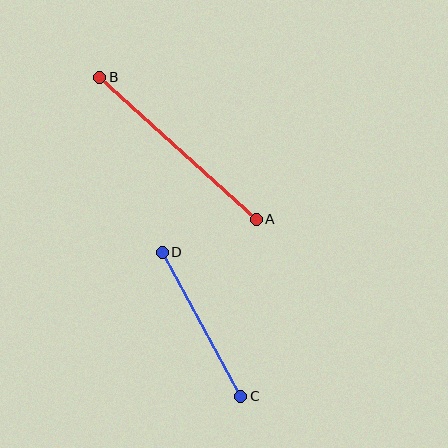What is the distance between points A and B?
The distance is approximately 211 pixels.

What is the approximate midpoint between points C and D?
The midpoint is at approximately (202, 324) pixels.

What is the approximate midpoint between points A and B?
The midpoint is at approximately (178, 148) pixels.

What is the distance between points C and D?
The distance is approximately 164 pixels.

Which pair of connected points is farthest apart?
Points A and B are farthest apart.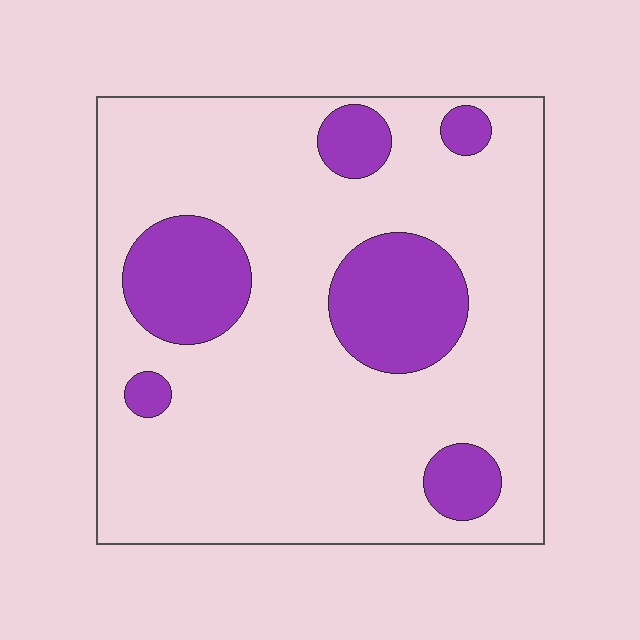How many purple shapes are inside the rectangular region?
6.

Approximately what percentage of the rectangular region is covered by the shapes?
Approximately 20%.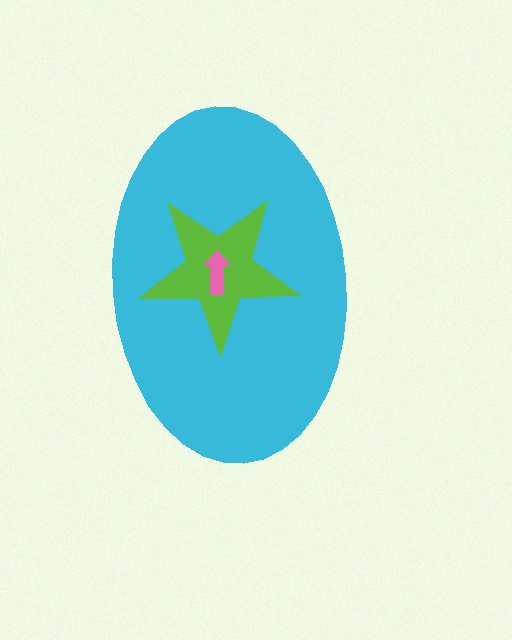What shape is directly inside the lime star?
The pink arrow.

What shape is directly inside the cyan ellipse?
The lime star.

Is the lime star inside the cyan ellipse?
Yes.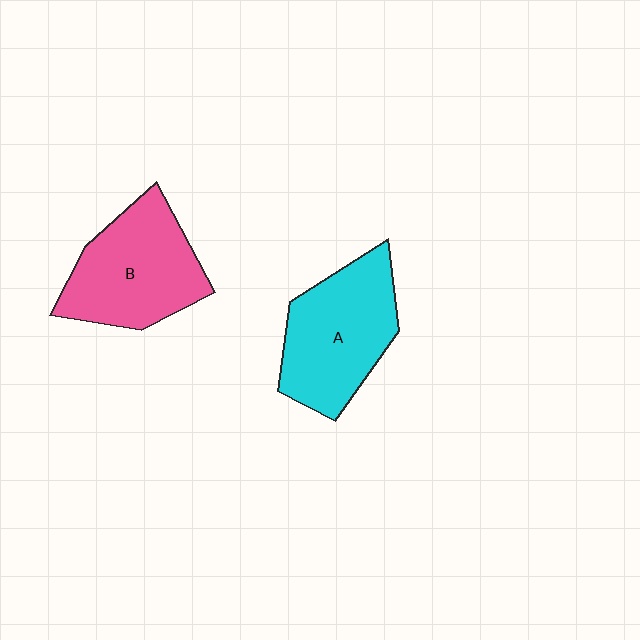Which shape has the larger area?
Shape A (cyan).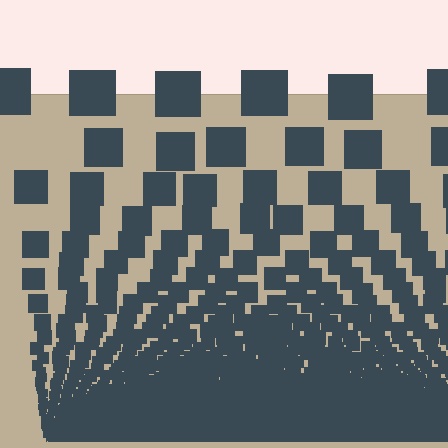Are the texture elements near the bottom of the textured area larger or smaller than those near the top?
Smaller. The gradient is inverted — elements near the bottom are smaller and denser.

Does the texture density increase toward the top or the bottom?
Density increases toward the bottom.